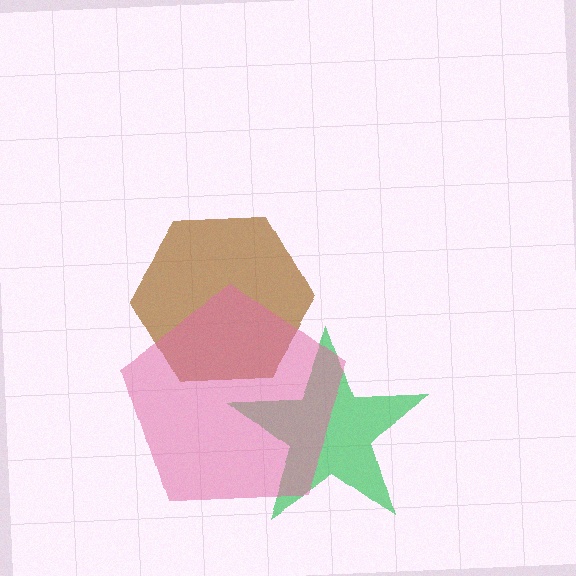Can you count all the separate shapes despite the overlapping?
Yes, there are 3 separate shapes.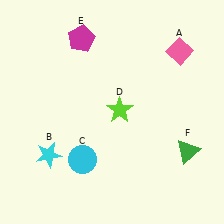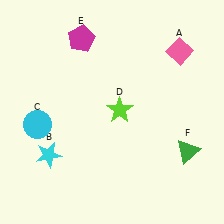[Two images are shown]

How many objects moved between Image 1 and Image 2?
1 object moved between the two images.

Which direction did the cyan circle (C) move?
The cyan circle (C) moved left.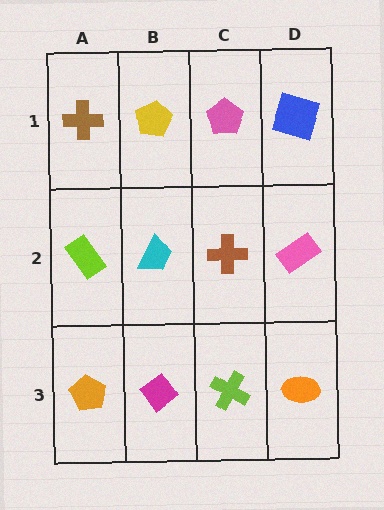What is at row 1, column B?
A yellow pentagon.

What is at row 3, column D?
An orange ellipse.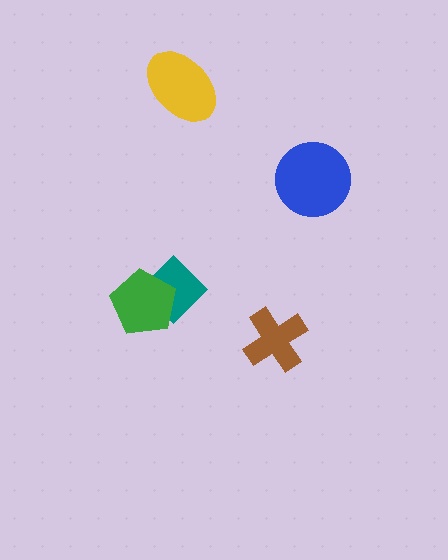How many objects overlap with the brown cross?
0 objects overlap with the brown cross.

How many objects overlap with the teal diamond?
1 object overlaps with the teal diamond.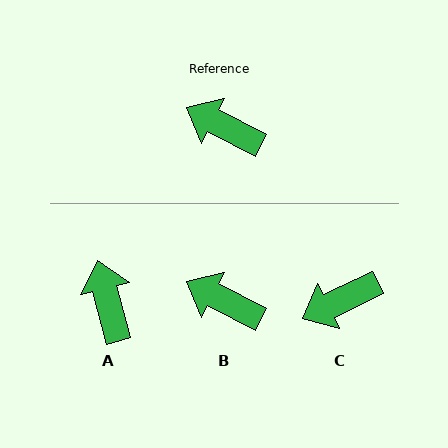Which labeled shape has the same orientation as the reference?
B.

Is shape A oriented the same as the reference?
No, it is off by about 48 degrees.